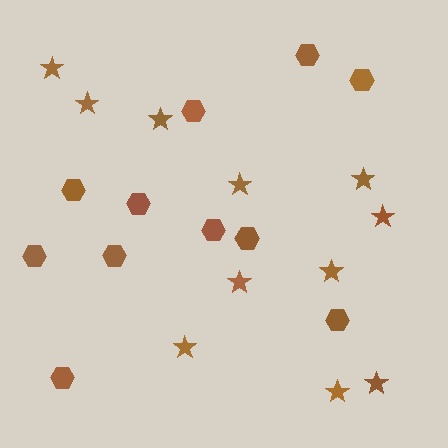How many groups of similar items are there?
There are 2 groups: one group of hexagons (11) and one group of stars (11).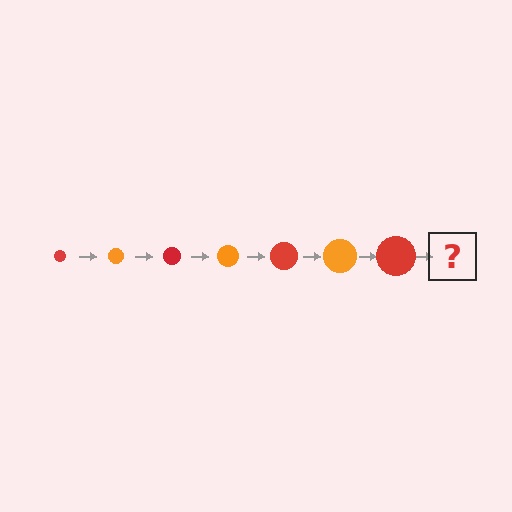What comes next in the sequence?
The next element should be an orange circle, larger than the previous one.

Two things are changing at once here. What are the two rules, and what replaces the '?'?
The two rules are that the circle grows larger each step and the color cycles through red and orange. The '?' should be an orange circle, larger than the previous one.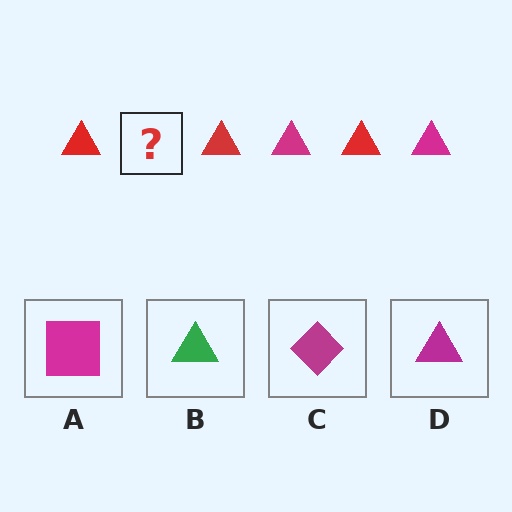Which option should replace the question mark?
Option D.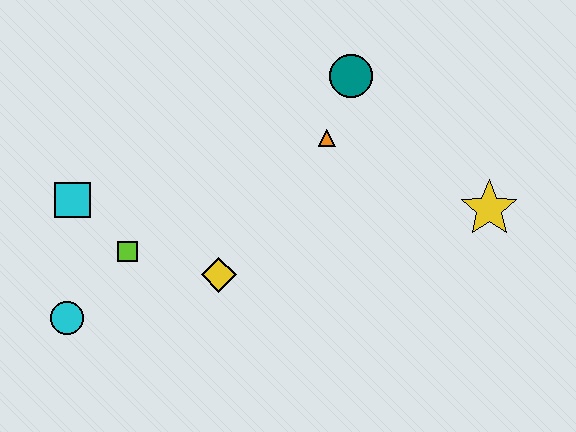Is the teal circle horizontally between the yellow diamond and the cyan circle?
No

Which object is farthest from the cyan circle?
The yellow star is farthest from the cyan circle.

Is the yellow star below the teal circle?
Yes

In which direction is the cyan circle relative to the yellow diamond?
The cyan circle is to the left of the yellow diamond.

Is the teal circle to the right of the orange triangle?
Yes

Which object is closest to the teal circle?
The orange triangle is closest to the teal circle.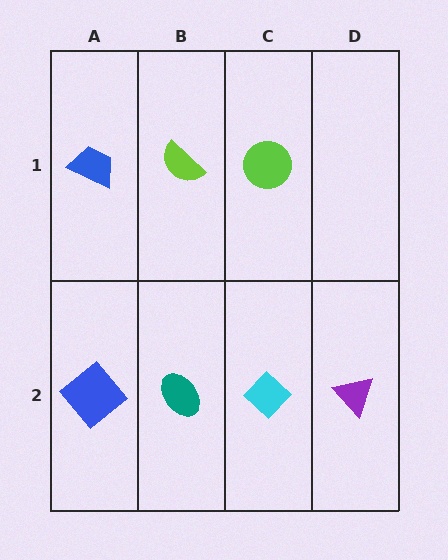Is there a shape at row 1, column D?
No, that cell is empty.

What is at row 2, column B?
A teal ellipse.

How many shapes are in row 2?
4 shapes.